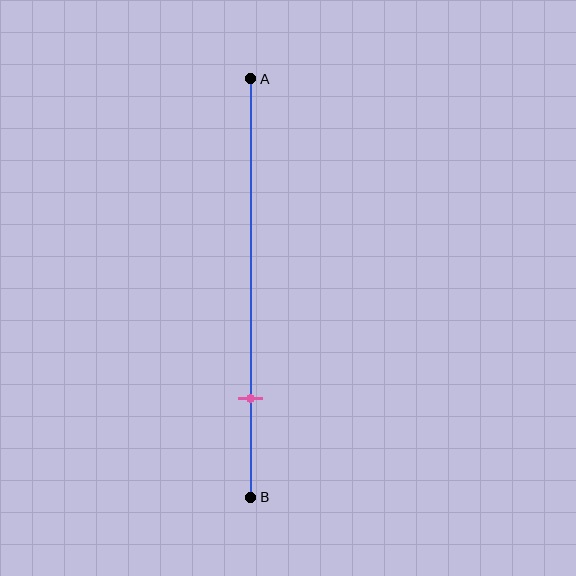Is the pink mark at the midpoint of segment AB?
No, the mark is at about 75% from A, not at the 50% midpoint.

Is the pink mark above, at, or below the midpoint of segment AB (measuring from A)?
The pink mark is below the midpoint of segment AB.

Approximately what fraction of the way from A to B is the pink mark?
The pink mark is approximately 75% of the way from A to B.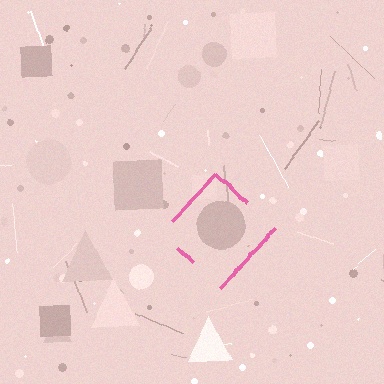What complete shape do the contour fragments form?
The contour fragments form a diamond.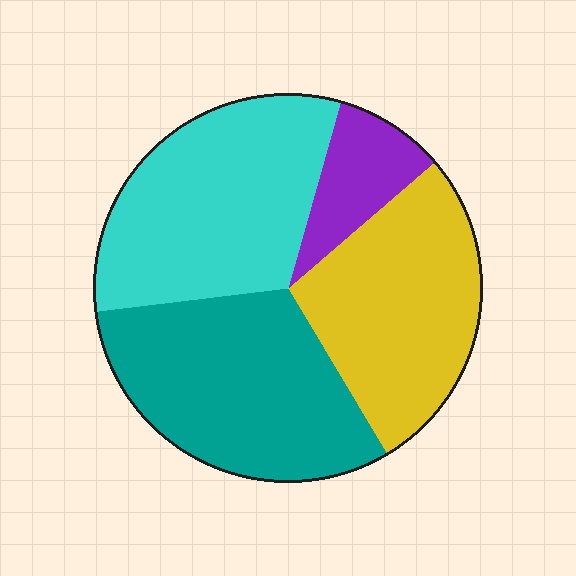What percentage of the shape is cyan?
Cyan takes up between a quarter and a half of the shape.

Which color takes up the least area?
Purple, at roughly 10%.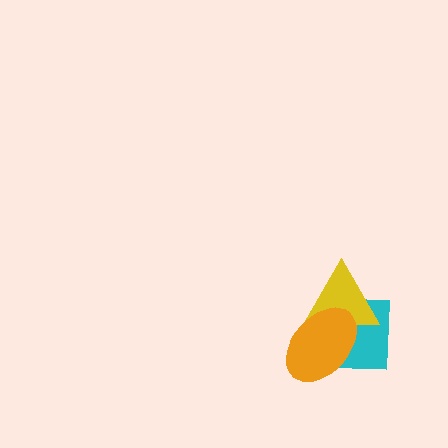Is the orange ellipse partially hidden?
No, no other shape covers it.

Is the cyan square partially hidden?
Yes, it is partially covered by another shape.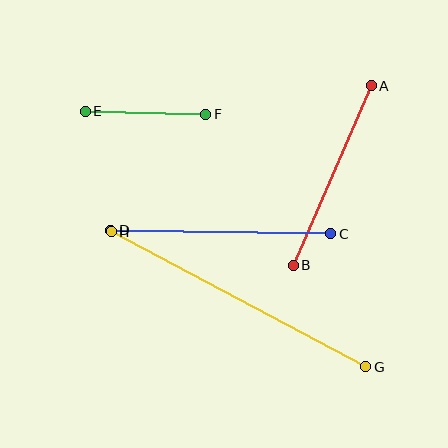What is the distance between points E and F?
The distance is approximately 121 pixels.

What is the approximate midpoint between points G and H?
The midpoint is at approximately (239, 299) pixels.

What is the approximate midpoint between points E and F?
The midpoint is at approximately (146, 113) pixels.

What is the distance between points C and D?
The distance is approximately 220 pixels.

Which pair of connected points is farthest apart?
Points G and H are farthest apart.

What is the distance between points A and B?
The distance is approximately 196 pixels.